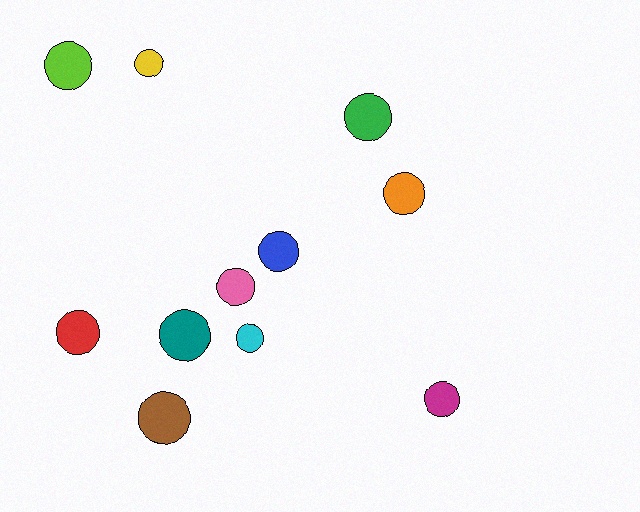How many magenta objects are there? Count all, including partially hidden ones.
There is 1 magenta object.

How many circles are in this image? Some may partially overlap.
There are 11 circles.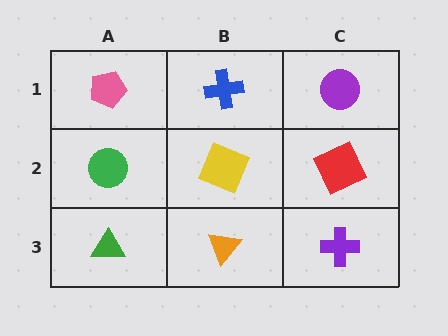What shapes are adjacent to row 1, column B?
A yellow square (row 2, column B), a pink pentagon (row 1, column A), a purple circle (row 1, column C).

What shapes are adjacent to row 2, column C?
A purple circle (row 1, column C), a purple cross (row 3, column C), a yellow square (row 2, column B).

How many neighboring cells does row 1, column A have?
2.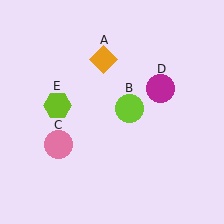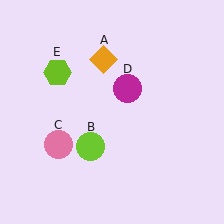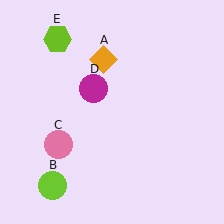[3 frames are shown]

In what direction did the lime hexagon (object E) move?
The lime hexagon (object E) moved up.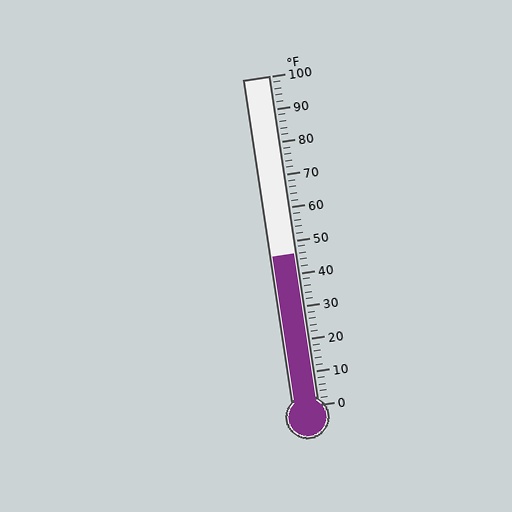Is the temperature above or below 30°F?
The temperature is above 30°F.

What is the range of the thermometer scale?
The thermometer scale ranges from 0°F to 100°F.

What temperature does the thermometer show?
The thermometer shows approximately 46°F.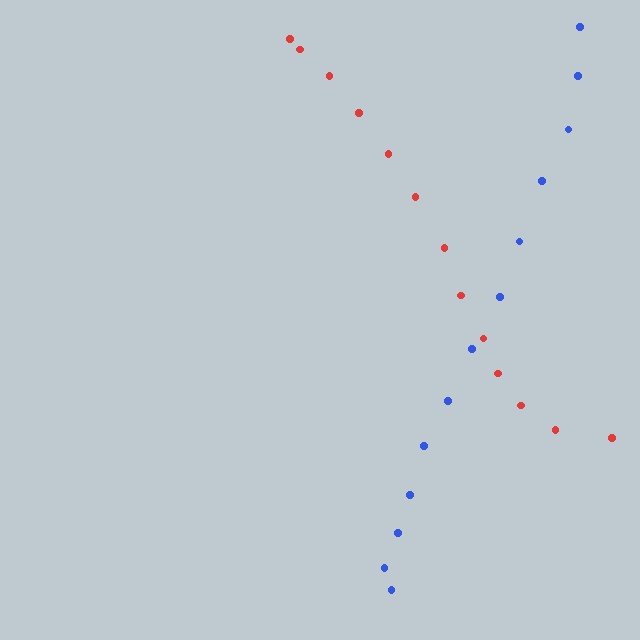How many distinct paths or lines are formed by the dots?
There are 2 distinct paths.